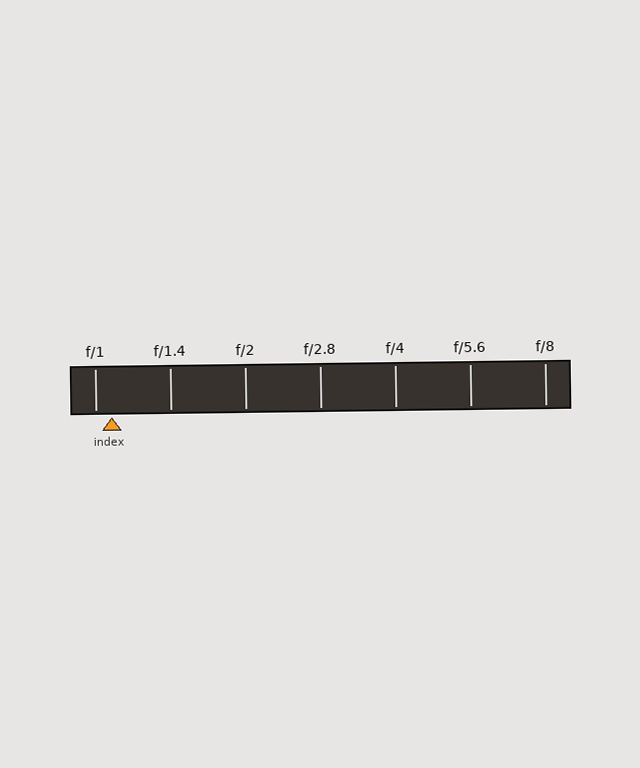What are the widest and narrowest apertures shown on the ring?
The widest aperture shown is f/1 and the narrowest is f/8.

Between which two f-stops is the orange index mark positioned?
The index mark is between f/1 and f/1.4.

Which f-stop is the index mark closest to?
The index mark is closest to f/1.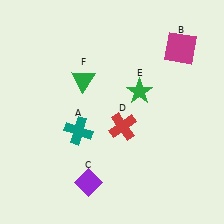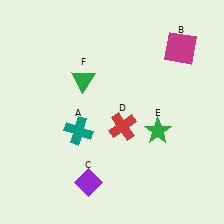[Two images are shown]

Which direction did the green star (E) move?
The green star (E) moved down.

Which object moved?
The green star (E) moved down.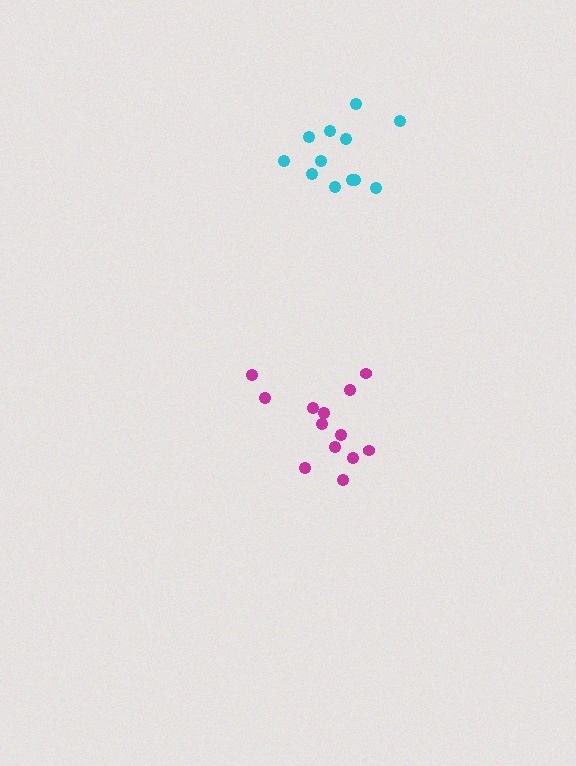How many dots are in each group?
Group 1: 12 dots, Group 2: 13 dots (25 total).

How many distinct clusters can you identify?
There are 2 distinct clusters.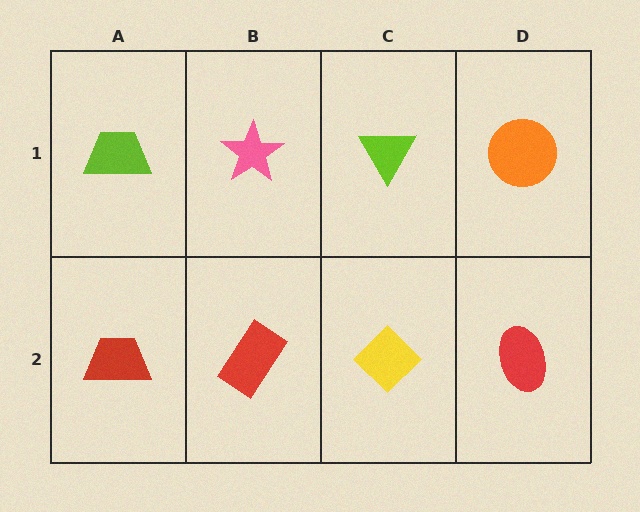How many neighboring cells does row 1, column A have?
2.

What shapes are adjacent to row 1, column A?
A red trapezoid (row 2, column A), a pink star (row 1, column B).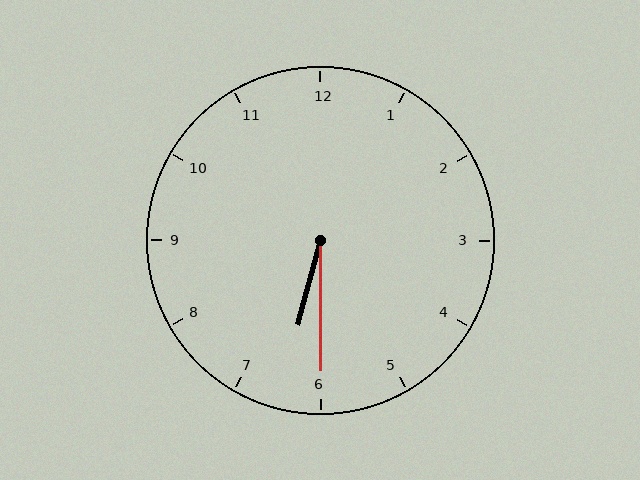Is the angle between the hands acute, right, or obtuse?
It is acute.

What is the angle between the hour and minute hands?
Approximately 15 degrees.